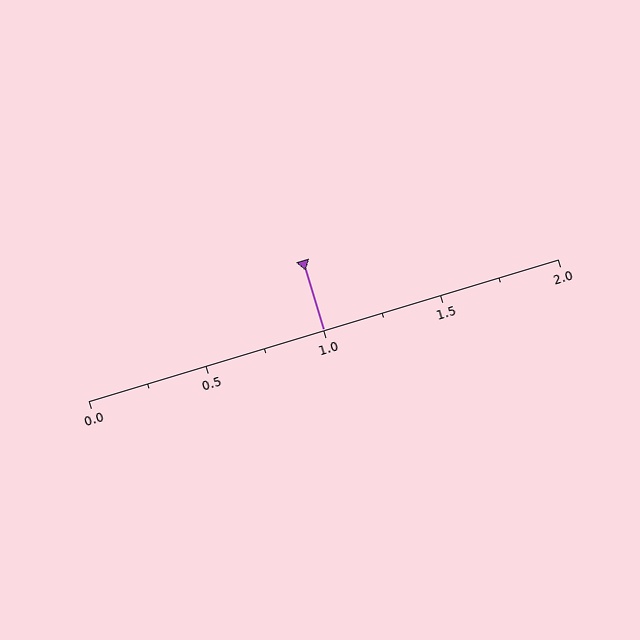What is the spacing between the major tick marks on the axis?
The major ticks are spaced 0.5 apart.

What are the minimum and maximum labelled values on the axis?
The axis runs from 0.0 to 2.0.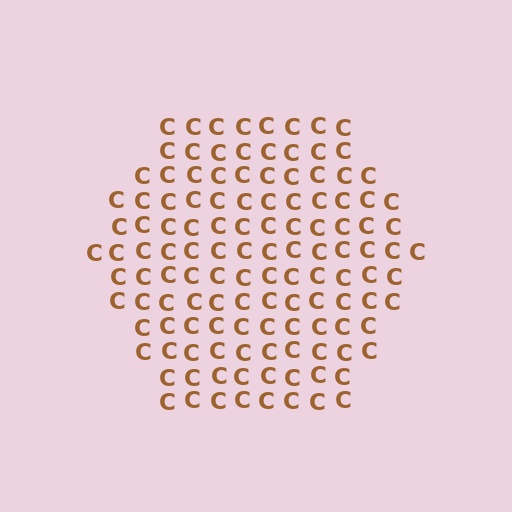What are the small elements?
The small elements are letter C's.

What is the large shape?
The large shape is a hexagon.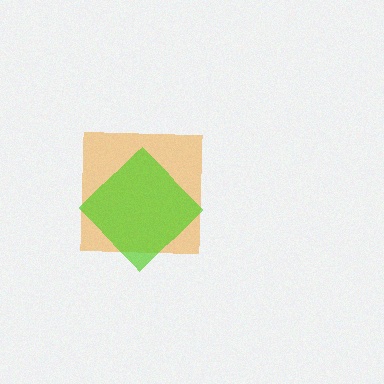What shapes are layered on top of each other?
The layered shapes are: an orange square, a lime diamond.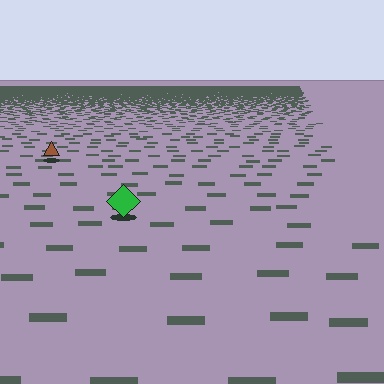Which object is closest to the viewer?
The green diamond is closest. The texture marks near it are larger and more spread out.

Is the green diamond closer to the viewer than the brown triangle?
Yes. The green diamond is closer — you can tell from the texture gradient: the ground texture is coarser near it.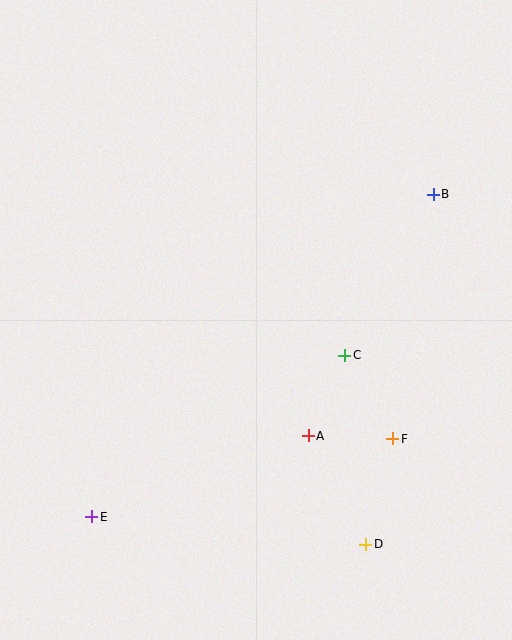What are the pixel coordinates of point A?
Point A is at (308, 436).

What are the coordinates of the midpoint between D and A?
The midpoint between D and A is at (337, 490).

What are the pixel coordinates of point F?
Point F is at (393, 439).